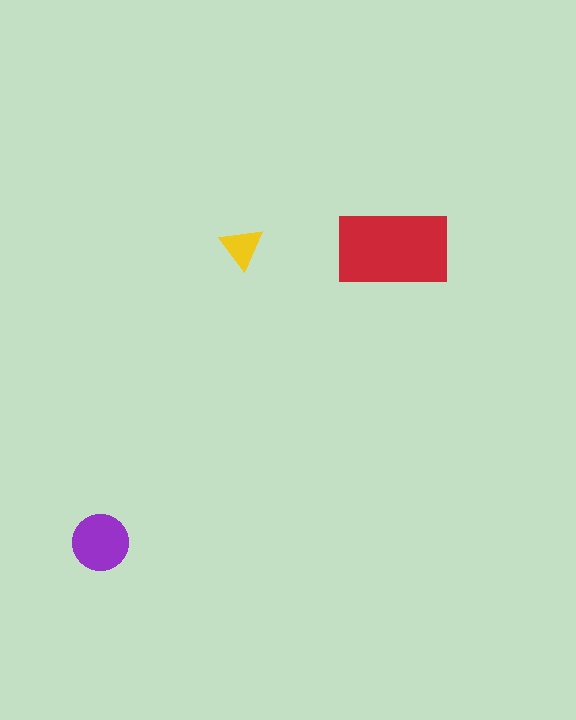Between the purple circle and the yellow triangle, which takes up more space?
The purple circle.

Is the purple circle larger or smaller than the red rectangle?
Smaller.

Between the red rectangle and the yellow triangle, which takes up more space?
The red rectangle.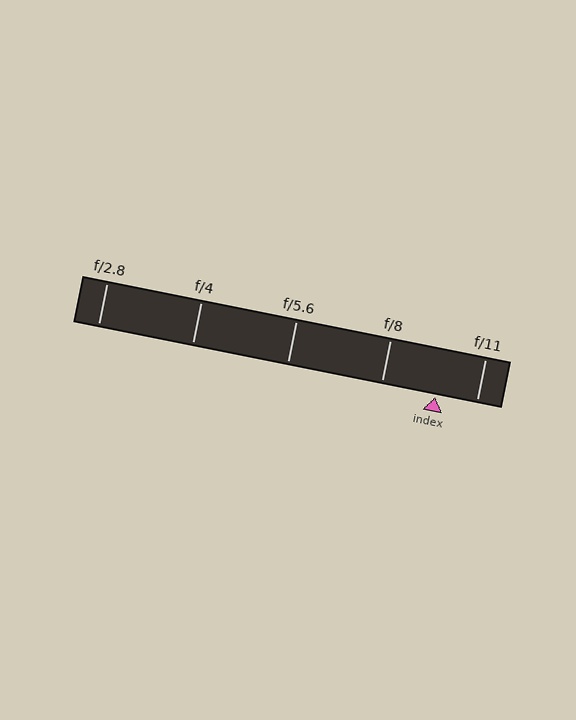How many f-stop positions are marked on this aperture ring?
There are 5 f-stop positions marked.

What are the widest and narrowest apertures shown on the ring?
The widest aperture shown is f/2.8 and the narrowest is f/11.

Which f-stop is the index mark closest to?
The index mark is closest to f/11.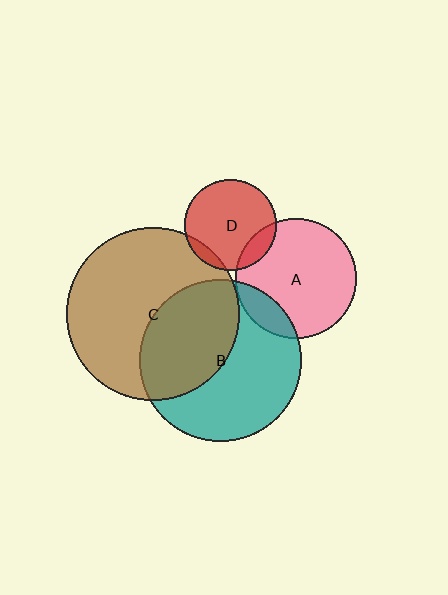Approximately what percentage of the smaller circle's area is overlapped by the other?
Approximately 15%.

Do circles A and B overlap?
Yes.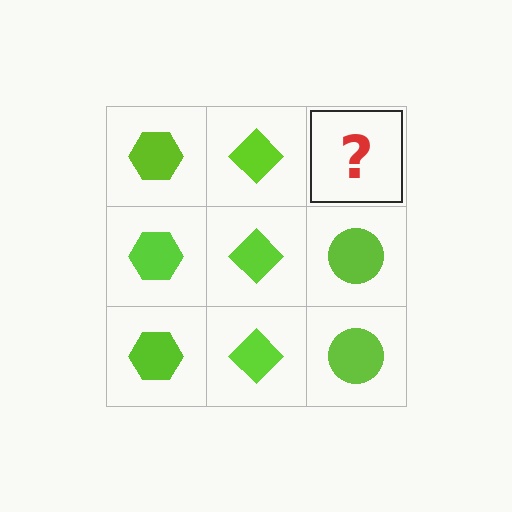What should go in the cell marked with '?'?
The missing cell should contain a lime circle.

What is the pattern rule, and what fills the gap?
The rule is that each column has a consistent shape. The gap should be filled with a lime circle.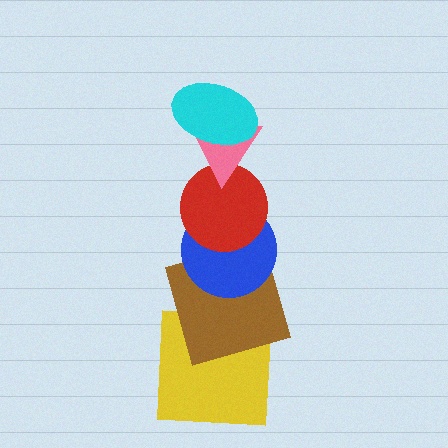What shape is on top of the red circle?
The pink triangle is on top of the red circle.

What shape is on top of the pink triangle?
The cyan ellipse is on top of the pink triangle.